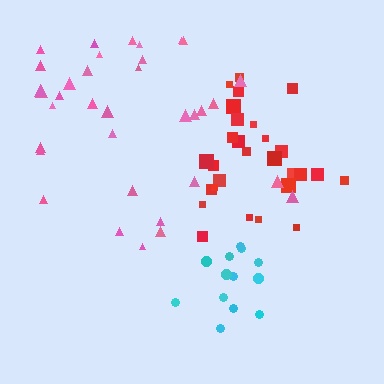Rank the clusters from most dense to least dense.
cyan, red, pink.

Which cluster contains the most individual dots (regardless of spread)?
Pink (35).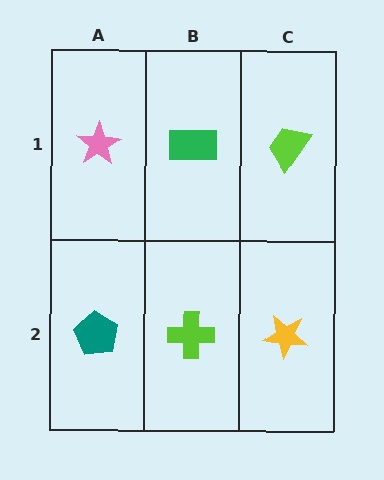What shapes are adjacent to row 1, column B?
A lime cross (row 2, column B), a pink star (row 1, column A), a lime trapezoid (row 1, column C).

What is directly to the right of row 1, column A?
A green rectangle.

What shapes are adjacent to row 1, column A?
A teal pentagon (row 2, column A), a green rectangle (row 1, column B).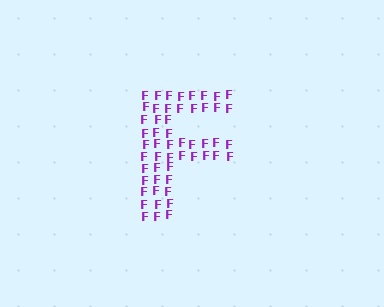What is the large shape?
The large shape is the letter F.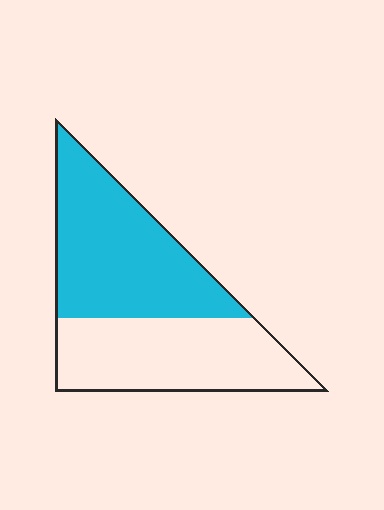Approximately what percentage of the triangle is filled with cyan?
Approximately 55%.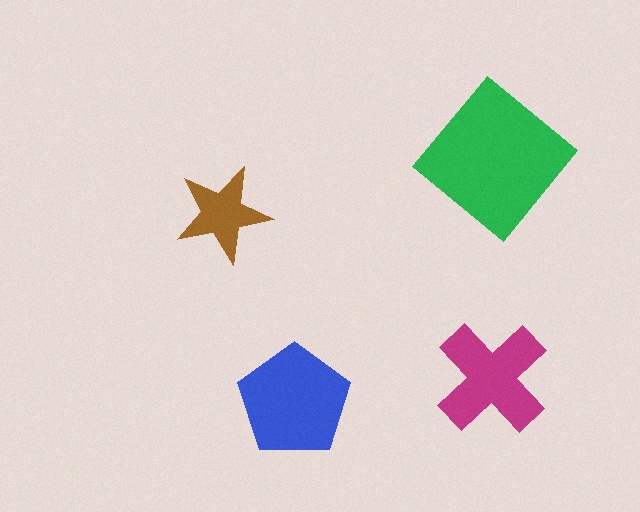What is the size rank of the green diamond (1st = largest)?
1st.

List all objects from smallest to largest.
The brown star, the magenta cross, the blue pentagon, the green diamond.